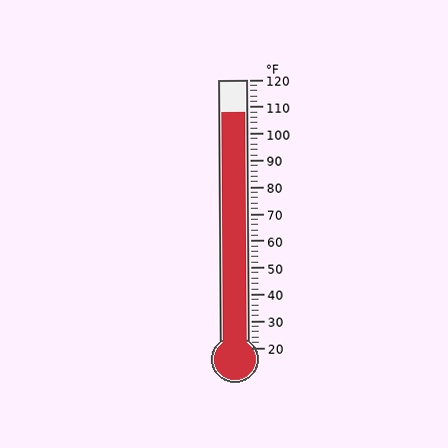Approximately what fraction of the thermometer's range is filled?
The thermometer is filled to approximately 90% of its range.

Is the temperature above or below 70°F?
The temperature is above 70°F.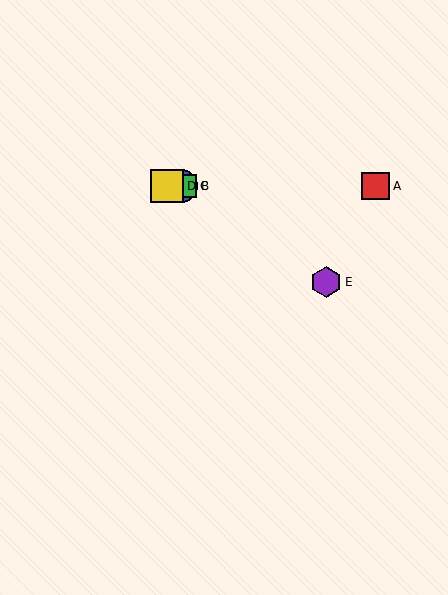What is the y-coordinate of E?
Object E is at y≈282.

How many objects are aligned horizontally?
4 objects (A, B, C, D) are aligned horizontally.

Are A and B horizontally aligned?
Yes, both are at y≈186.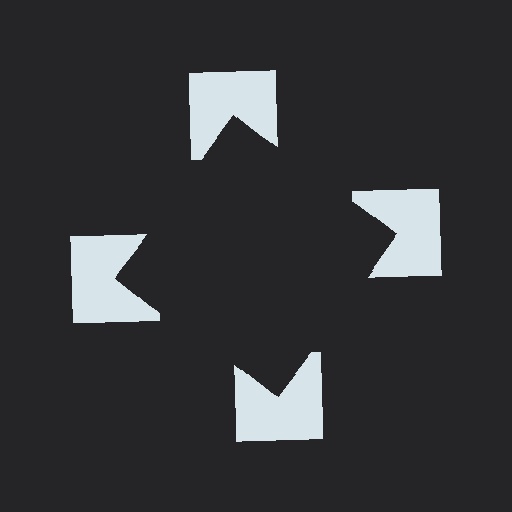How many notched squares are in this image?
There are 4 — one at each vertex of the illusory square.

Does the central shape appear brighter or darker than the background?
It typically appears slightly darker than the background, even though no actual brightness change is drawn.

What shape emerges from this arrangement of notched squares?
An illusory square — its edges are inferred from the aligned wedge cuts in the notched squares, not physically drawn.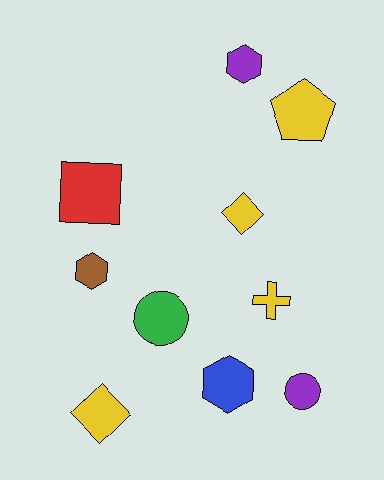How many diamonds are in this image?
There are 2 diamonds.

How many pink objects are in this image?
There are no pink objects.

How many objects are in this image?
There are 10 objects.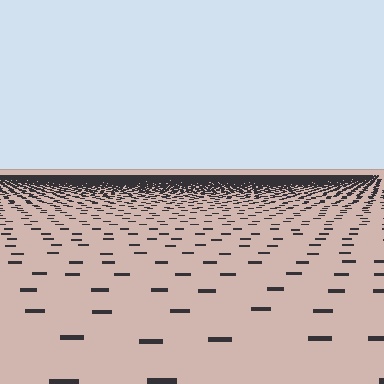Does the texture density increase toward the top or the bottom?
Density increases toward the top.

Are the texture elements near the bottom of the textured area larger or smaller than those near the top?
Larger. Near the bottom, elements are closer to the viewer and appear at a bigger on-screen size.